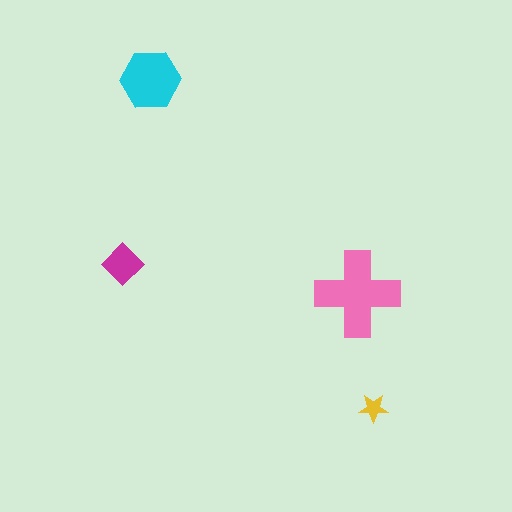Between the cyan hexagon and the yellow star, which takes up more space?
The cyan hexagon.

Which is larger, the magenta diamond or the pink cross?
The pink cross.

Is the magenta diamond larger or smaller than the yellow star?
Larger.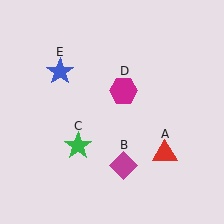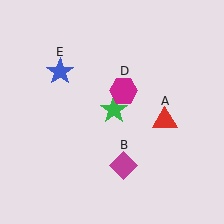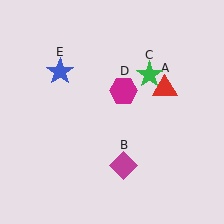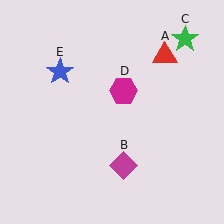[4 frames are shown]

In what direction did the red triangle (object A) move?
The red triangle (object A) moved up.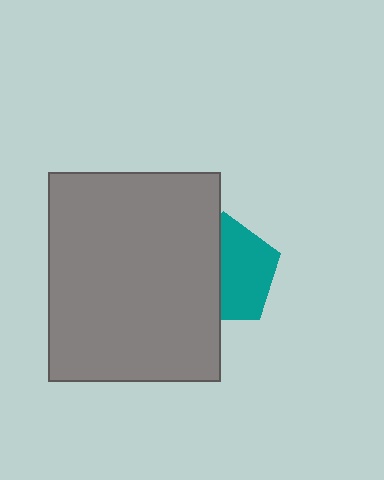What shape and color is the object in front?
The object in front is a gray rectangle.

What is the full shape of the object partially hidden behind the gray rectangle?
The partially hidden object is a teal pentagon.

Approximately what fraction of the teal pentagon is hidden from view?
Roughly 47% of the teal pentagon is hidden behind the gray rectangle.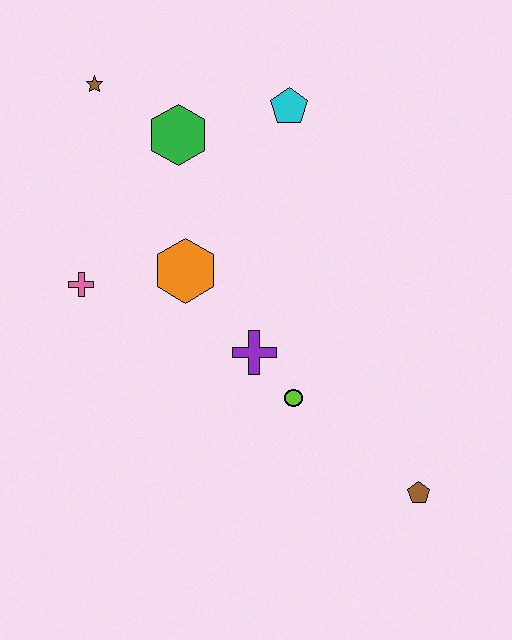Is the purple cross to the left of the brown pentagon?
Yes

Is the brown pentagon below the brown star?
Yes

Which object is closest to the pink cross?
The orange hexagon is closest to the pink cross.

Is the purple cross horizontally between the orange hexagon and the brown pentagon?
Yes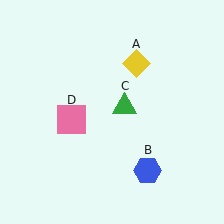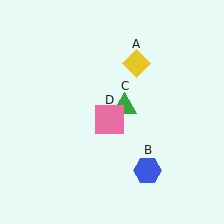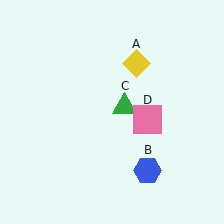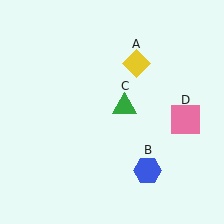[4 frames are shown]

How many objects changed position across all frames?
1 object changed position: pink square (object D).